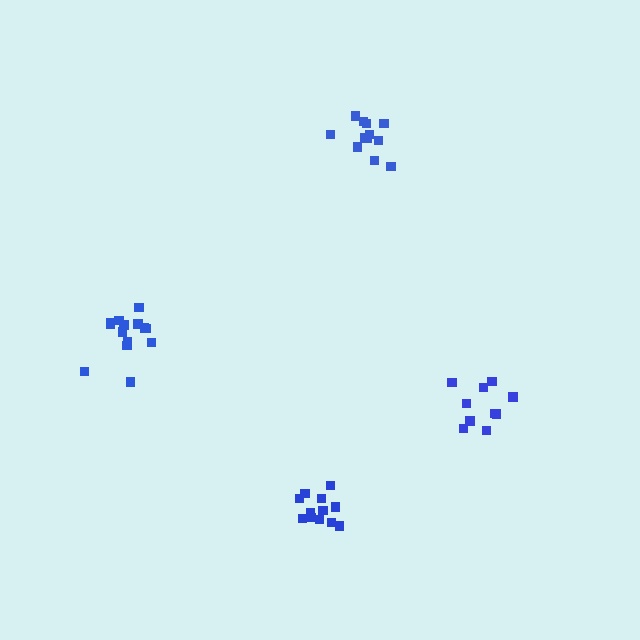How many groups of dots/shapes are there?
There are 4 groups.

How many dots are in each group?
Group 1: 10 dots, Group 2: 12 dots, Group 3: 12 dots, Group 4: 14 dots (48 total).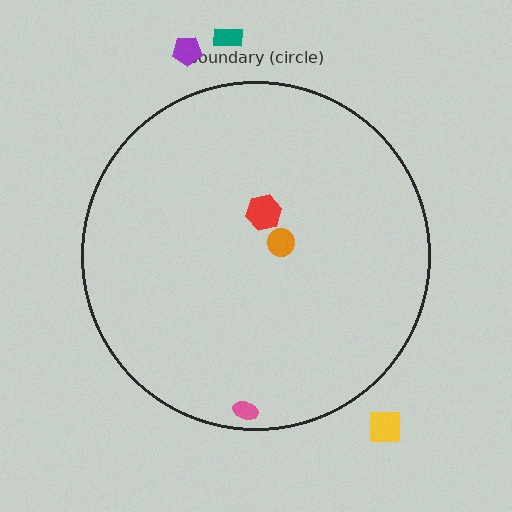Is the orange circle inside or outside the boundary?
Inside.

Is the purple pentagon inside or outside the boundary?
Outside.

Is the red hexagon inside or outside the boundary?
Inside.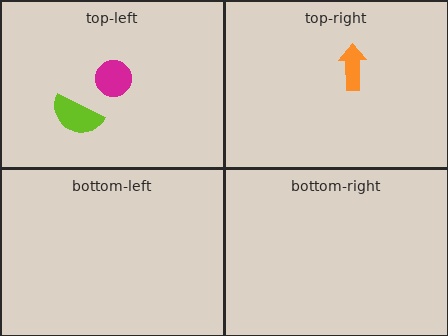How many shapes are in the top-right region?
1.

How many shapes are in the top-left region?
2.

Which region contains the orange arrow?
The top-right region.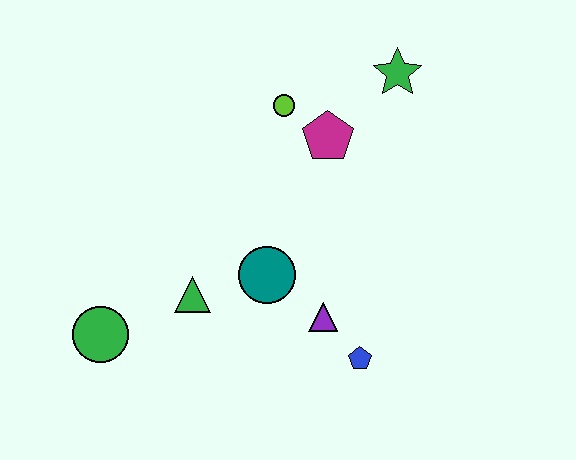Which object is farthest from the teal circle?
The green star is farthest from the teal circle.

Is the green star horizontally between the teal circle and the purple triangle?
No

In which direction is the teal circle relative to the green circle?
The teal circle is to the right of the green circle.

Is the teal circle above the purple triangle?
Yes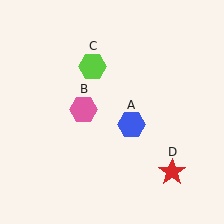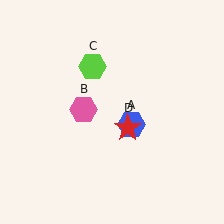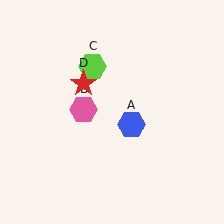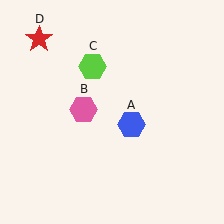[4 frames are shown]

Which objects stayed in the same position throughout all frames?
Blue hexagon (object A) and pink hexagon (object B) and lime hexagon (object C) remained stationary.